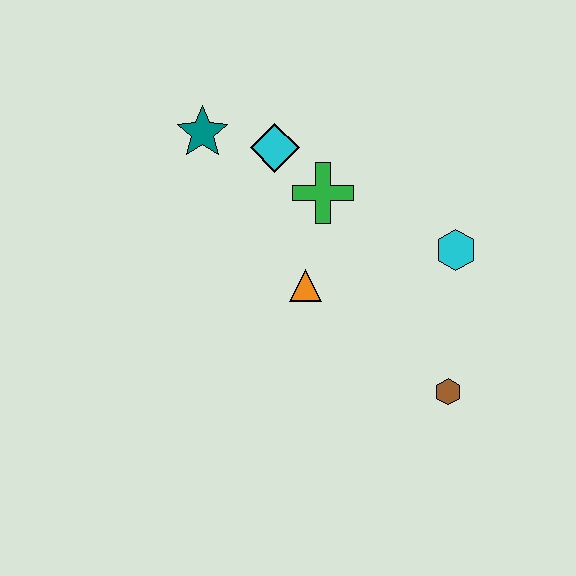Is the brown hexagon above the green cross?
No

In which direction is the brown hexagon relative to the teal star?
The brown hexagon is below the teal star.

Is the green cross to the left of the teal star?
No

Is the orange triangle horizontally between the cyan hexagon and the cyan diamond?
Yes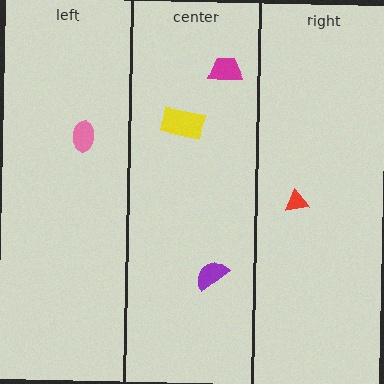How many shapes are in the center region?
3.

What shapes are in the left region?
The pink ellipse.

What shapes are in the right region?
The red triangle.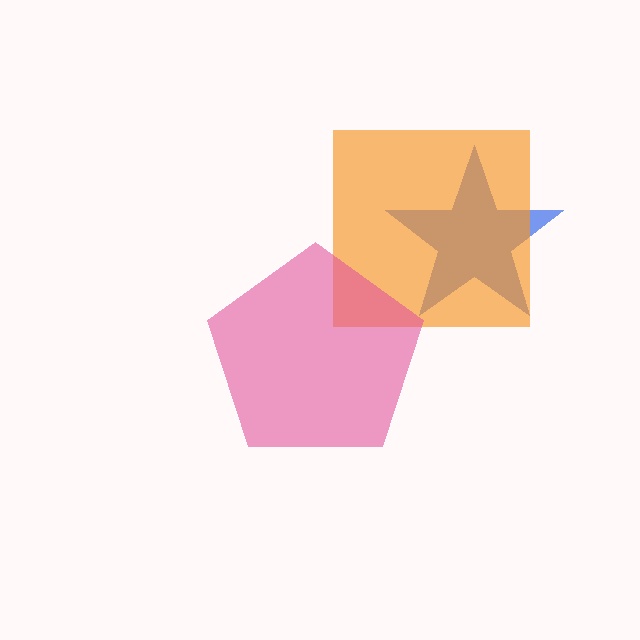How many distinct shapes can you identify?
There are 3 distinct shapes: a blue star, an orange square, a pink pentagon.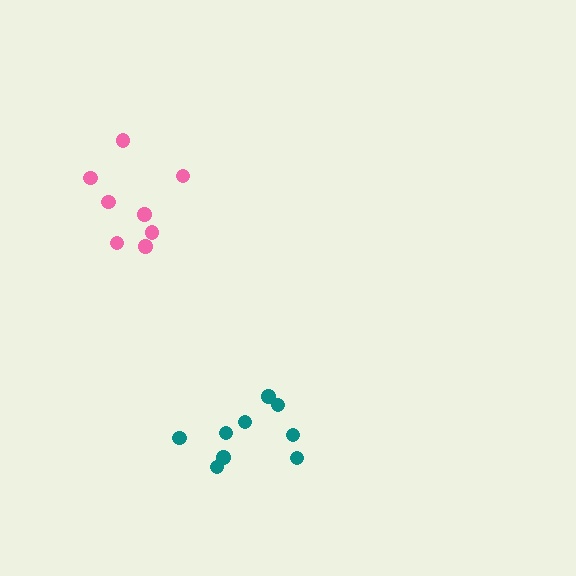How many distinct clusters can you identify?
There are 2 distinct clusters.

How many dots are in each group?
Group 1: 9 dots, Group 2: 8 dots (17 total).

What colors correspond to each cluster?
The clusters are colored: teal, pink.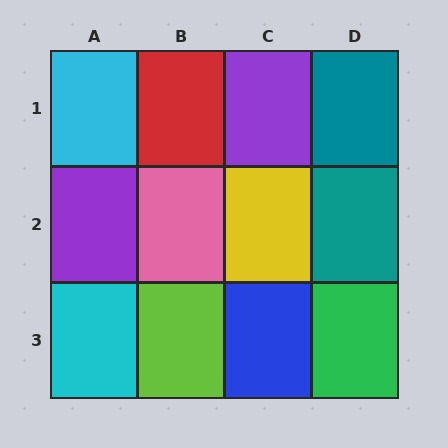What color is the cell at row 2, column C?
Yellow.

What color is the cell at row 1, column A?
Cyan.